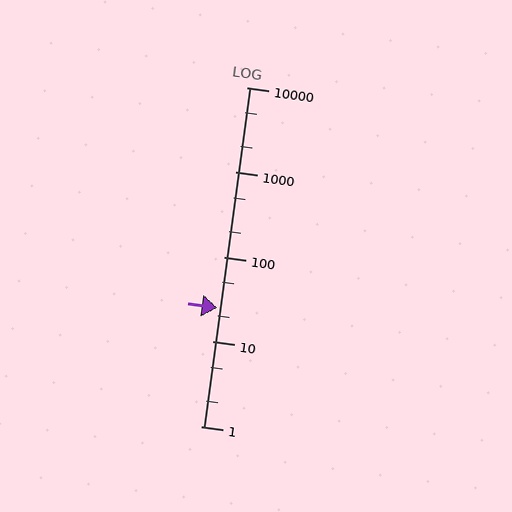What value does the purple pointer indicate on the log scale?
The pointer indicates approximately 25.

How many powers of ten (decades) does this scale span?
The scale spans 4 decades, from 1 to 10000.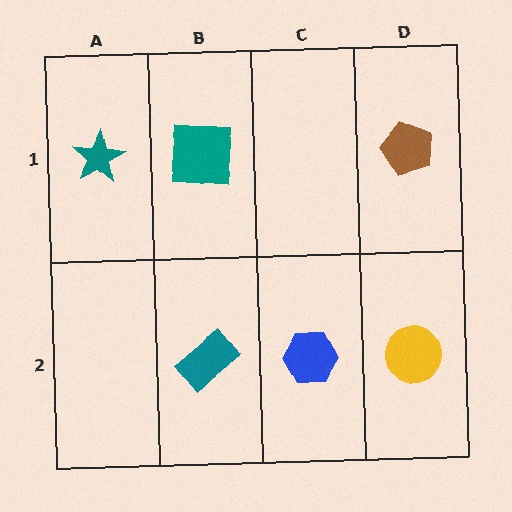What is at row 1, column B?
A teal square.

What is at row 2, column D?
A yellow circle.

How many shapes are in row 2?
3 shapes.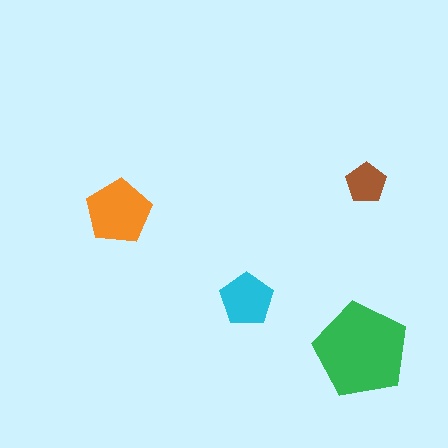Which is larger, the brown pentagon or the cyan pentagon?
The cyan one.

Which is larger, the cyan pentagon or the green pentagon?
The green one.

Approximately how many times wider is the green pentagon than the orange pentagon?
About 1.5 times wider.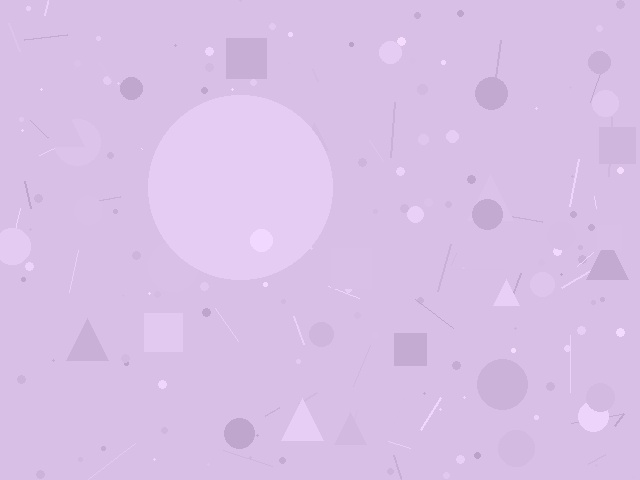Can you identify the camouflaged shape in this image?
The camouflaged shape is a circle.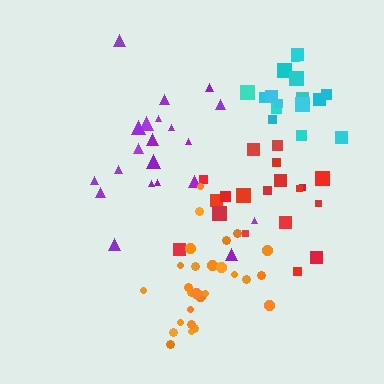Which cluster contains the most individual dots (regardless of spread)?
Orange (27).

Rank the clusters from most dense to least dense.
cyan, orange, purple, red.